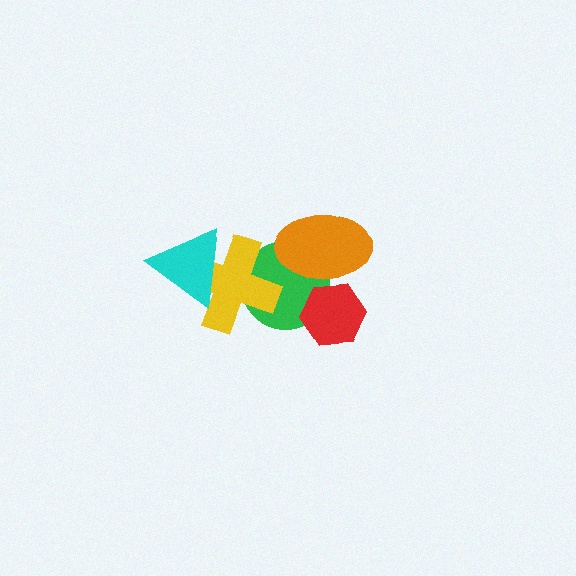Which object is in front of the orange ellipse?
The red hexagon is in front of the orange ellipse.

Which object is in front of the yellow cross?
The cyan triangle is in front of the yellow cross.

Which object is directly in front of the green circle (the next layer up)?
The orange ellipse is directly in front of the green circle.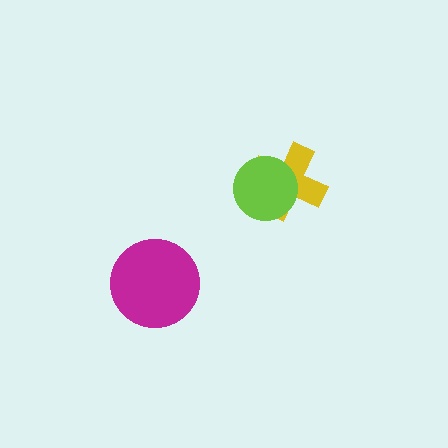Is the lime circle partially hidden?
No, no other shape covers it.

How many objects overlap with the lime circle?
1 object overlaps with the lime circle.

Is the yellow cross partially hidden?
Yes, it is partially covered by another shape.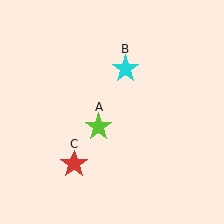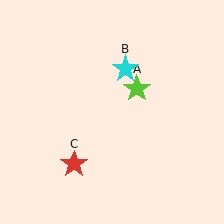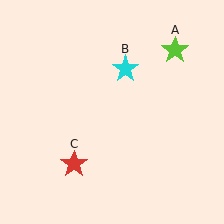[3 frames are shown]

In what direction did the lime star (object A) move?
The lime star (object A) moved up and to the right.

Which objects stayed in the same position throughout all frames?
Cyan star (object B) and red star (object C) remained stationary.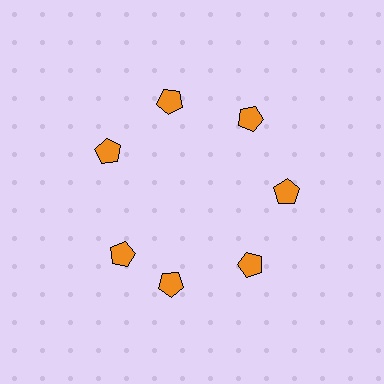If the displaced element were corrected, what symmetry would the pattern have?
It would have 7-fold rotational symmetry — the pattern would map onto itself every 51 degrees.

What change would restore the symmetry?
The symmetry would be restored by rotating it back into even spacing with its neighbors so that all 7 pentagons sit at equal angles and equal distance from the center.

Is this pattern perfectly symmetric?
No. The 7 orange pentagons are arranged in a ring, but one element near the 8 o'clock position is rotated out of alignment along the ring, breaking the 7-fold rotational symmetry.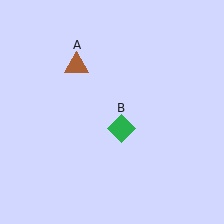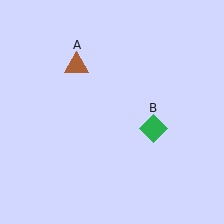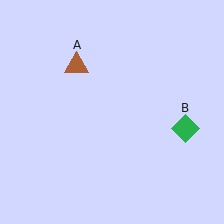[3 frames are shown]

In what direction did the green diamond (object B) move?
The green diamond (object B) moved right.